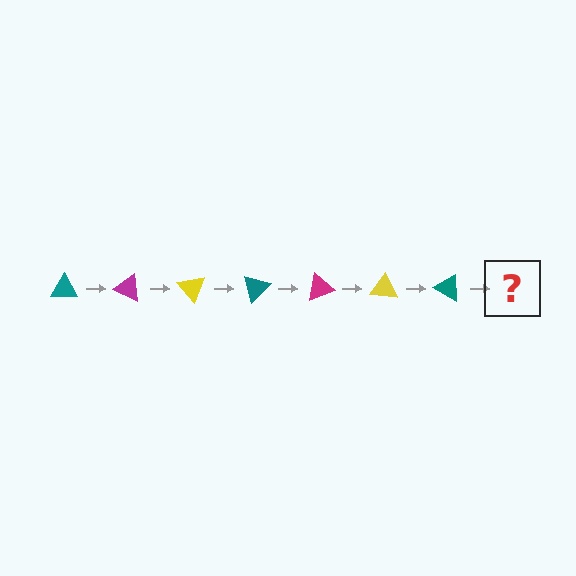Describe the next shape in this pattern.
It should be a magenta triangle, rotated 175 degrees from the start.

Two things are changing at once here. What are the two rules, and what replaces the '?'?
The two rules are that it rotates 25 degrees each step and the color cycles through teal, magenta, and yellow. The '?' should be a magenta triangle, rotated 175 degrees from the start.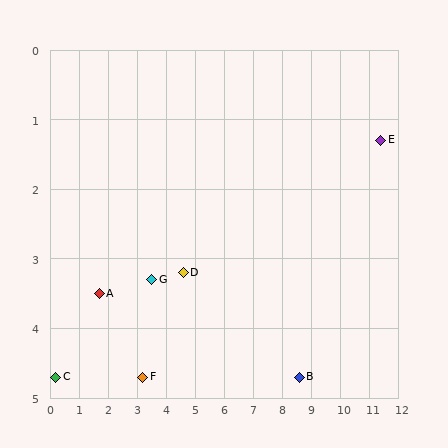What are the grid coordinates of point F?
Point F is at approximately (3.2, 4.7).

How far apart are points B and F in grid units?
Points B and F are about 5.4 grid units apart.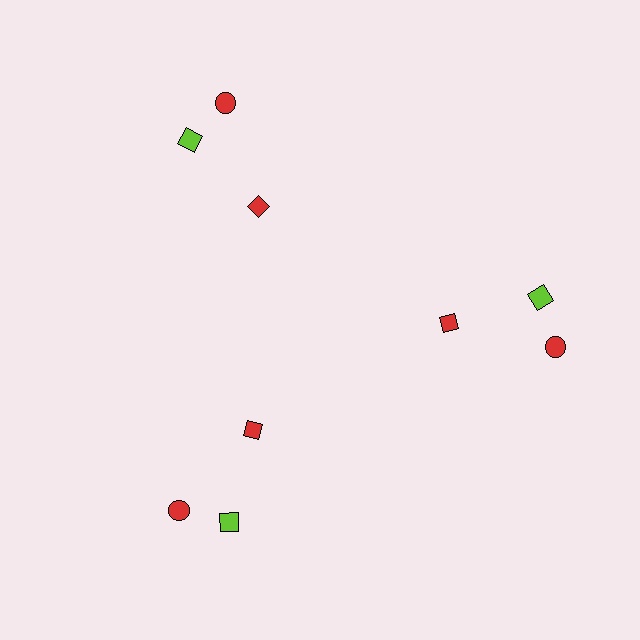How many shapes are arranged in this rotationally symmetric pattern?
There are 9 shapes, arranged in 3 groups of 3.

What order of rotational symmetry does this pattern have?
This pattern has 3-fold rotational symmetry.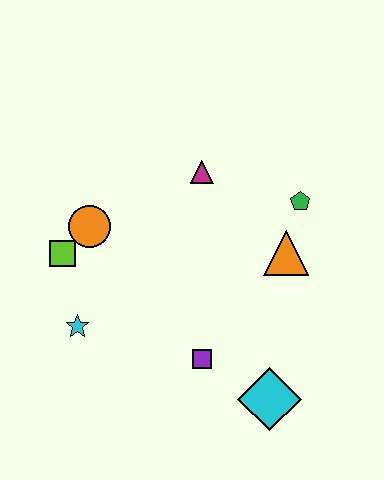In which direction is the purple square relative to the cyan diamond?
The purple square is to the left of the cyan diamond.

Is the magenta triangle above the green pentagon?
Yes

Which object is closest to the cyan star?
The lime square is closest to the cyan star.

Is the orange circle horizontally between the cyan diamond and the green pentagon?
No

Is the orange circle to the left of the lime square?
No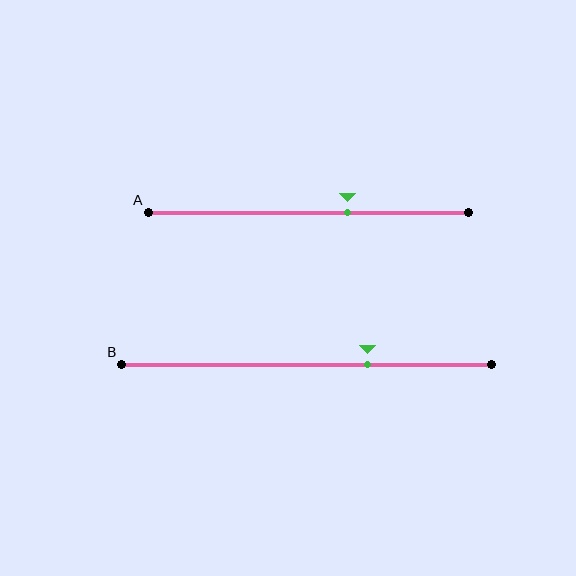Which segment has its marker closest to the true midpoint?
Segment A has its marker closest to the true midpoint.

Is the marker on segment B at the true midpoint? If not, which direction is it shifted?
No, the marker on segment B is shifted to the right by about 16% of the segment length.